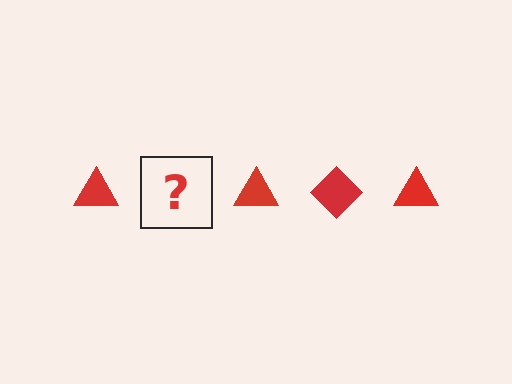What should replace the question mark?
The question mark should be replaced with a red diamond.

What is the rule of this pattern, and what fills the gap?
The rule is that the pattern cycles through triangle, diamond shapes in red. The gap should be filled with a red diamond.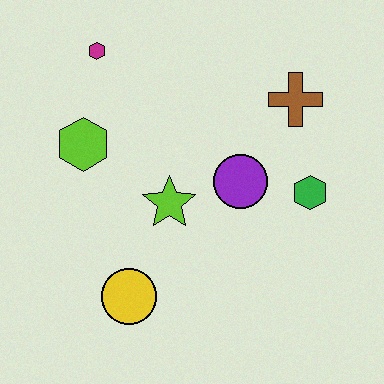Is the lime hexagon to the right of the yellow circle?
No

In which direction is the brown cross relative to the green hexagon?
The brown cross is above the green hexagon.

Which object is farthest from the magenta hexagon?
The green hexagon is farthest from the magenta hexagon.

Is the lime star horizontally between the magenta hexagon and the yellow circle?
No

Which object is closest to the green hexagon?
The purple circle is closest to the green hexagon.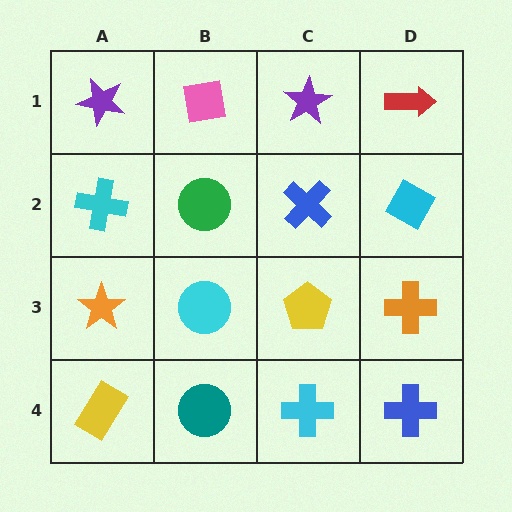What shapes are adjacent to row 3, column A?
A cyan cross (row 2, column A), a yellow rectangle (row 4, column A), a cyan circle (row 3, column B).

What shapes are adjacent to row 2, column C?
A purple star (row 1, column C), a yellow pentagon (row 3, column C), a green circle (row 2, column B), a cyan diamond (row 2, column D).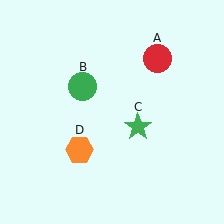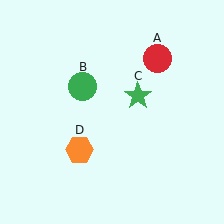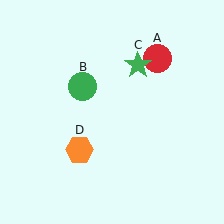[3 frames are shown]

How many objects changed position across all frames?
1 object changed position: green star (object C).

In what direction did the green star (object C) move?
The green star (object C) moved up.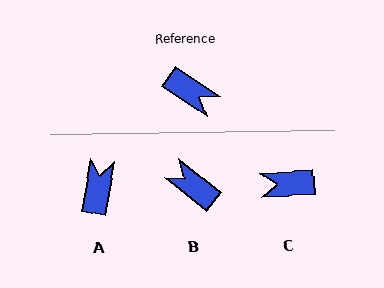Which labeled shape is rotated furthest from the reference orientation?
B, about 175 degrees away.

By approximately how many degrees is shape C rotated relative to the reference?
Approximately 143 degrees clockwise.